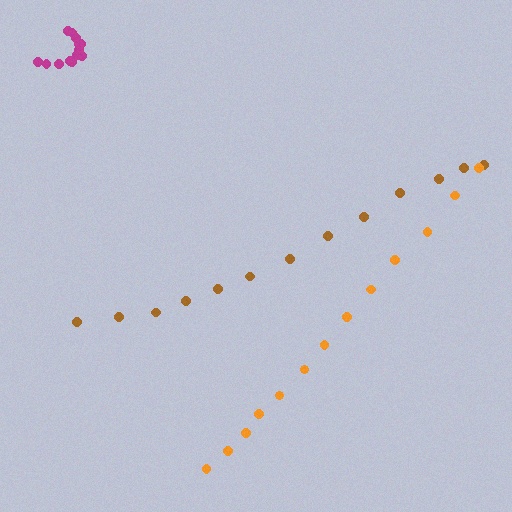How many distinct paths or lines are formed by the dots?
There are 3 distinct paths.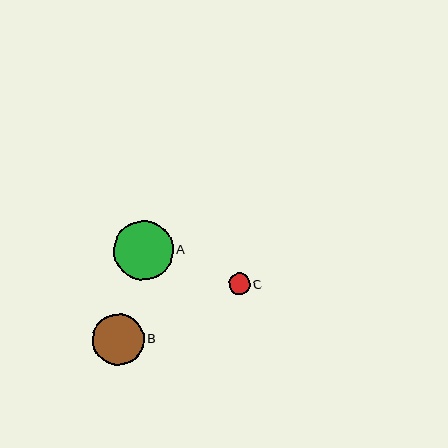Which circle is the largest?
Circle A is the largest with a size of approximately 60 pixels.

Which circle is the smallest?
Circle C is the smallest with a size of approximately 21 pixels.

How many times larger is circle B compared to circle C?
Circle B is approximately 2.4 times the size of circle C.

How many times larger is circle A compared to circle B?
Circle A is approximately 1.2 times the size of circle B.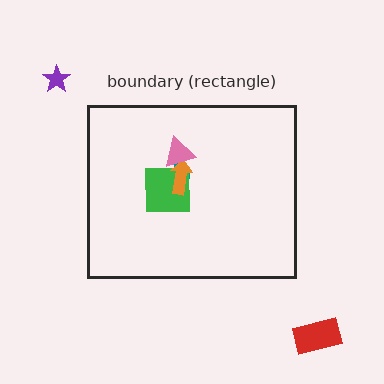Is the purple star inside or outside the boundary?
Outside.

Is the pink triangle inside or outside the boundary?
Inside.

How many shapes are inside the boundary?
4 inside, 2 outside.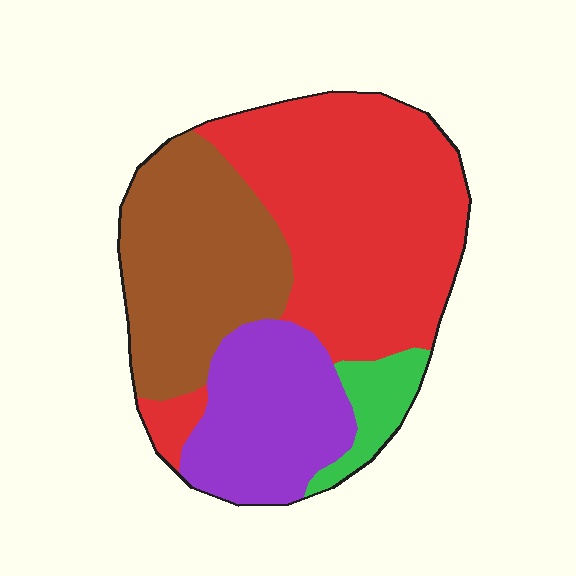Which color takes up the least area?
Green, at roughly 5%.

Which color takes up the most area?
Red, at roughly 45%.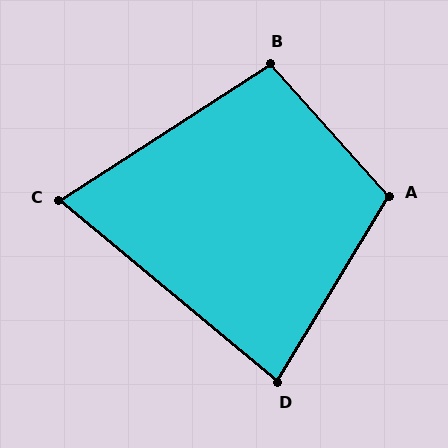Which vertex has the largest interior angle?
A, at approximately 108 degrees.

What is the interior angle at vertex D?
Approximately 81 degrees (acute).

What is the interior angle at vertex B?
Approximately 99 degrees (obtuse).